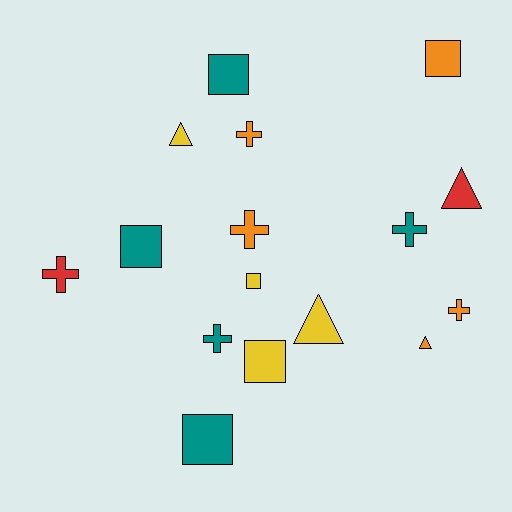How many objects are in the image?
There are 16 objects.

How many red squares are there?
There are no red squares.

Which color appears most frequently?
Orange, with 5 objects.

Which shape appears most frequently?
Cross, with 6 objects.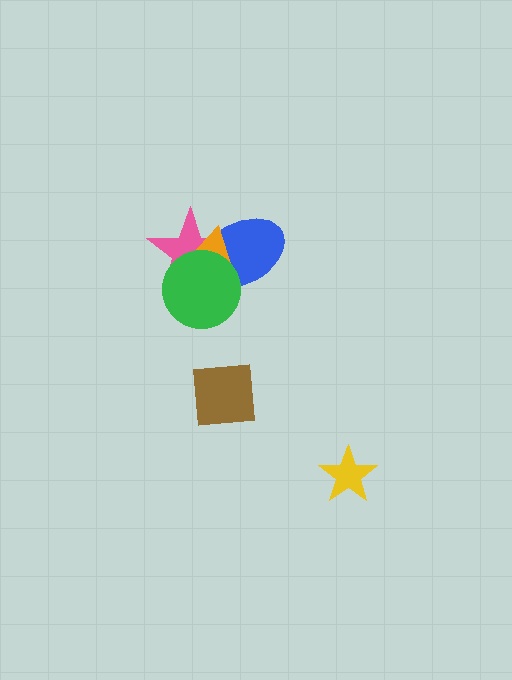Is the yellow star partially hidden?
No, no other shape covers it.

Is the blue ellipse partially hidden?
Yes, it is partially covered by another shape.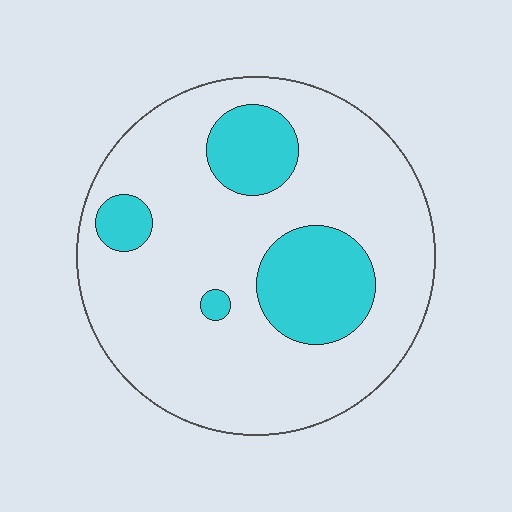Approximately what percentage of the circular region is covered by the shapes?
Approximately 20%.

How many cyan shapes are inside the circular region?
4.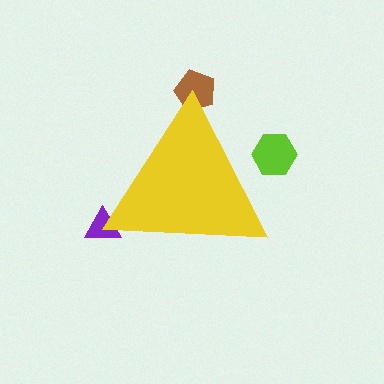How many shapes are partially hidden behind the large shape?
3 shapes are partially hidden.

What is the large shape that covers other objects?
A yellow triangle.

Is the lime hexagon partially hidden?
Yes, the lime hexagon is partially hidden behind the yellow triangle.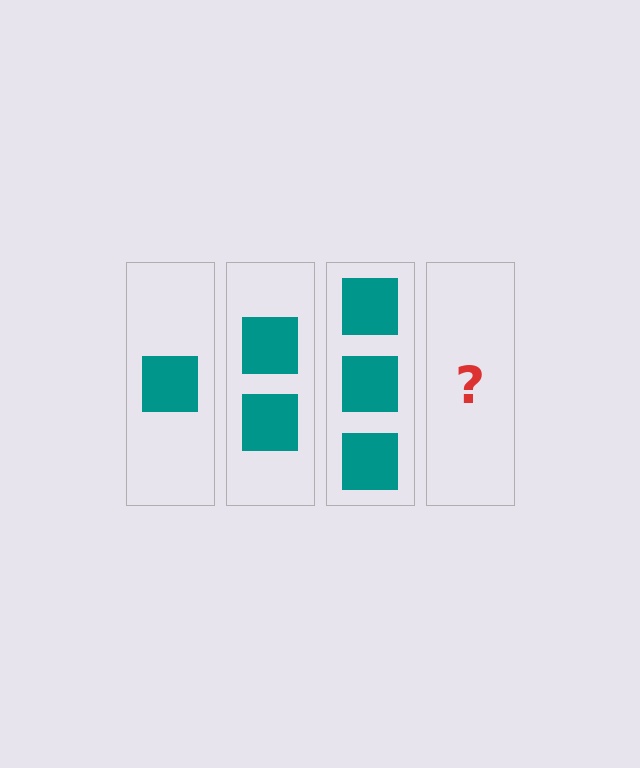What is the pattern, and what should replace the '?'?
The pattern is that each step adds one more square. The '?' should be 4 squares.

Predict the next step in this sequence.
The next step is 4 squares.